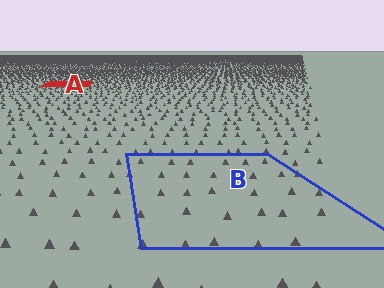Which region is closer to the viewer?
Region B is closer. The texture elements there are larger and more spread out.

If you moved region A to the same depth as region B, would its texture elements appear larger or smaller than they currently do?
They would appear larger. At a closer depth, the same texture elements are projected at a bigger on-screen size.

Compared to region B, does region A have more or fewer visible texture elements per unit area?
Region A has more texture elements per unit area — they are packed more densely because it is farther away.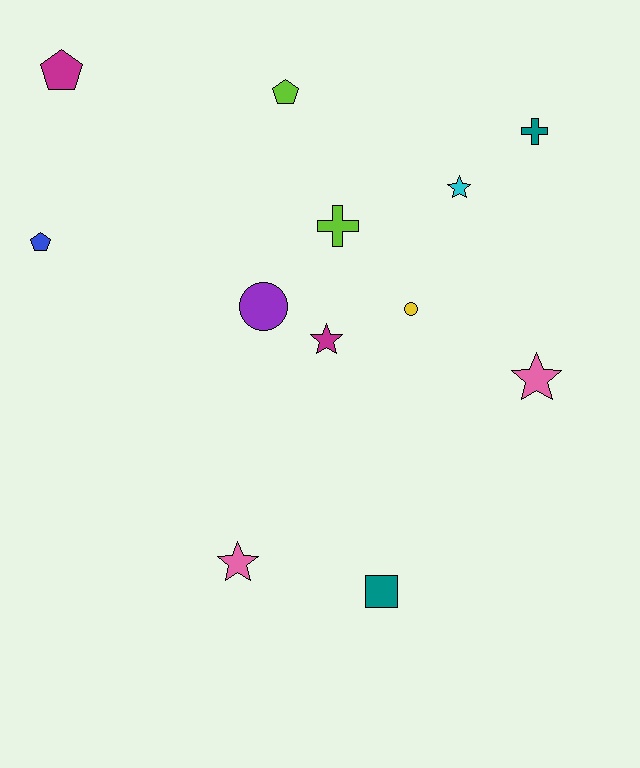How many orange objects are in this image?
There are no orange objects.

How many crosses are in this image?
There are 2 crosses.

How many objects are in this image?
There are 12 objects.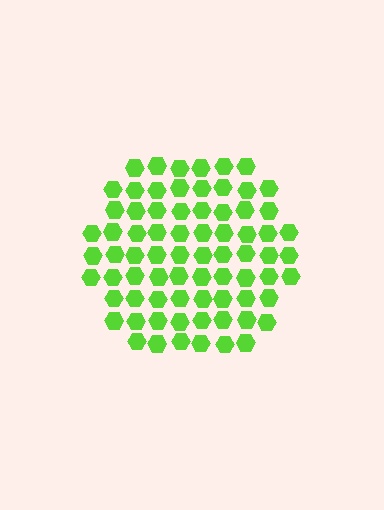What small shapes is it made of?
It is made of small hexagons.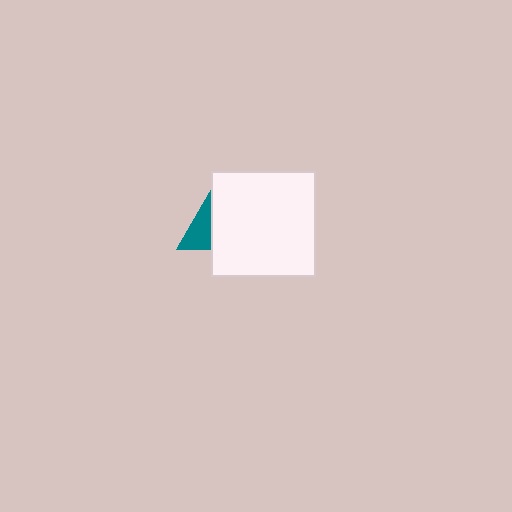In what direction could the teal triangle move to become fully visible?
The teal triangle could move left. That would shift it out from behind the white square entirely.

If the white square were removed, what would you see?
You would see the complete teal triangle.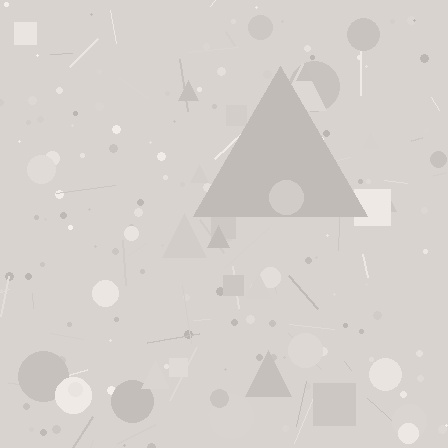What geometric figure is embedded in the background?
A triangle is embedded in the background.